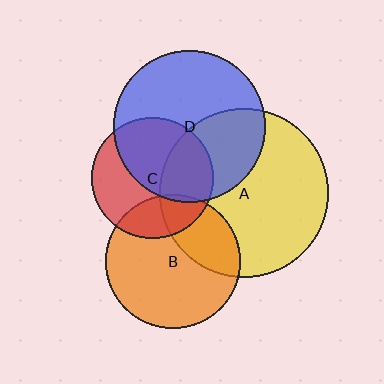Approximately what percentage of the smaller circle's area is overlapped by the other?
Approximately 55%.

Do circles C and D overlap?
Yes.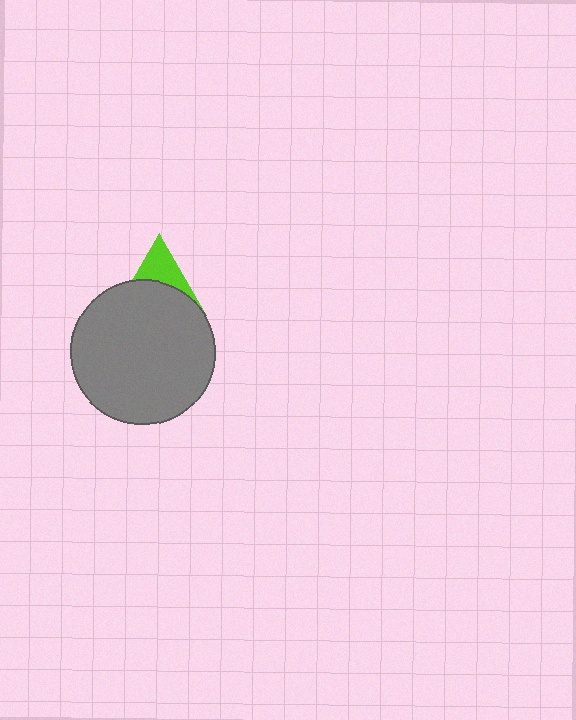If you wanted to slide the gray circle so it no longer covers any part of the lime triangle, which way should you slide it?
Slide it down — that is the most direct way to separate the two shapes.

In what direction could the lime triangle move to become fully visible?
The lime triangle could move up. That would shift it out from behind the gray circle entirely.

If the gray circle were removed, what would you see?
You would see the complete lime triangle.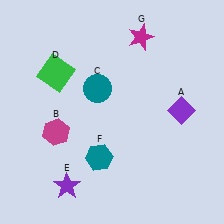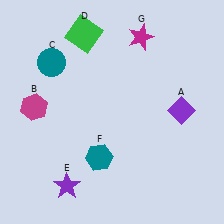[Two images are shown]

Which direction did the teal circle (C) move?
The teal circle (C) moved left.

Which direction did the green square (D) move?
The green square (D) moved up.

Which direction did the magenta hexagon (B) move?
The magenta hexagon (B) moved up.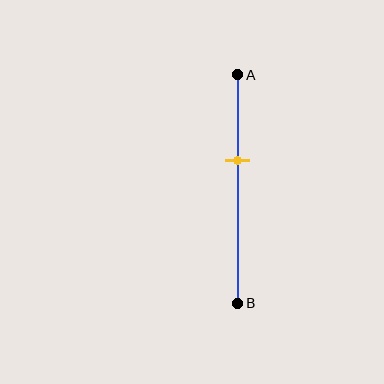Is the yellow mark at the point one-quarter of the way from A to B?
No, the mark is at about 40% from A, not at the 25% one-quarter point.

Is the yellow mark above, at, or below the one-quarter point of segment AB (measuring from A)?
The yellow mark is below the one-quarter point of segment AB.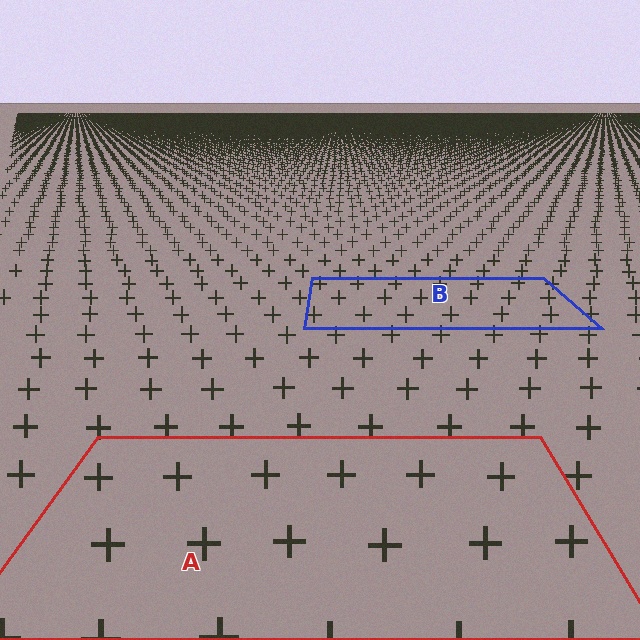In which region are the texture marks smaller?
The texture marks are smaller in region B, because it is farther away.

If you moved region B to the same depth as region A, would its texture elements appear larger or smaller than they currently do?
They would appear larger. At a closer depth, the same texture elements are projected at a bigger on-screen size.